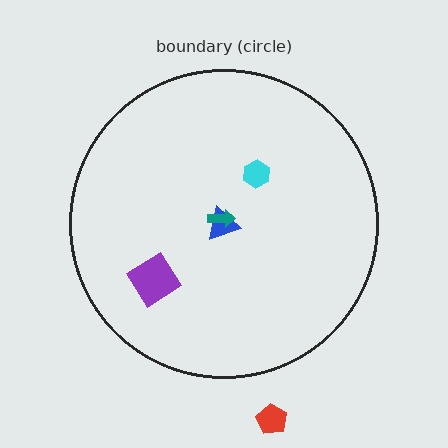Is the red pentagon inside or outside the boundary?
Outside.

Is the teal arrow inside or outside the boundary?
Inside.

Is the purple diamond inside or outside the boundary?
Inside.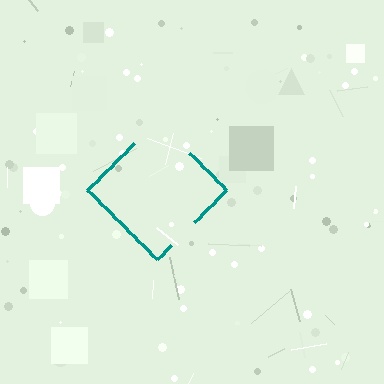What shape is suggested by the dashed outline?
The dashed outline suggests a diamond.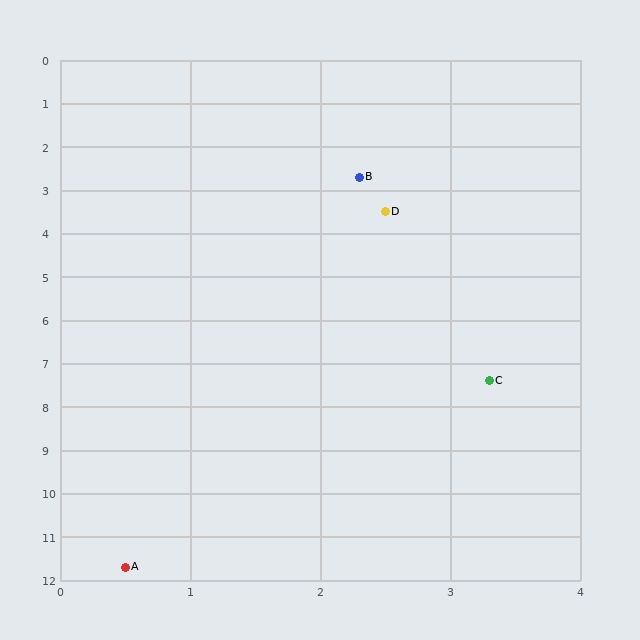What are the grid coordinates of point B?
Point B is at approximately (2.3, 2.7).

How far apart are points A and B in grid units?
Points A and B are about 9.2 grid units apart.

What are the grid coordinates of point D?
Point D is at approximately (2.5, 3.5).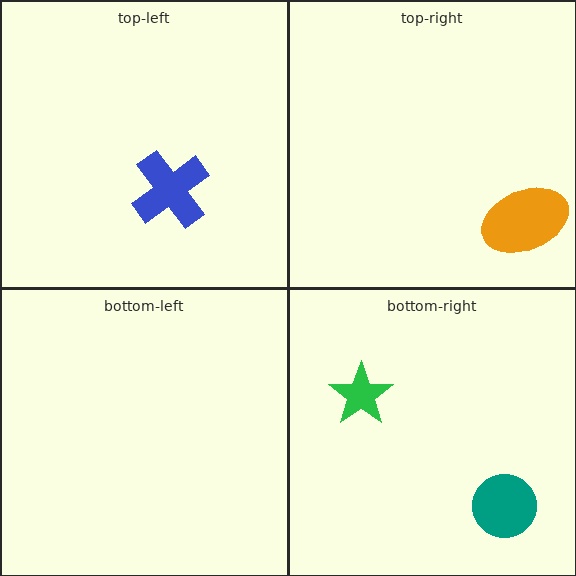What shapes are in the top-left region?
The blue cross.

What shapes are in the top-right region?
The orange ellipse.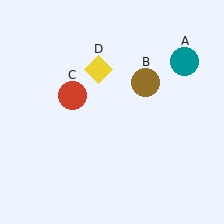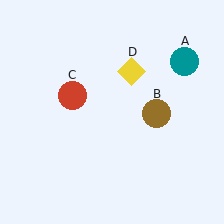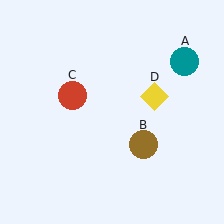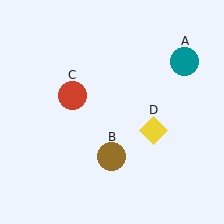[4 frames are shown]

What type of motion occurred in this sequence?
The brown circle (object B), yellow diamond (object D) rotated clockwise around the center of the scene.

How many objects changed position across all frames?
2 objects changed position: brown circle (object B), yellow diamond (object D).